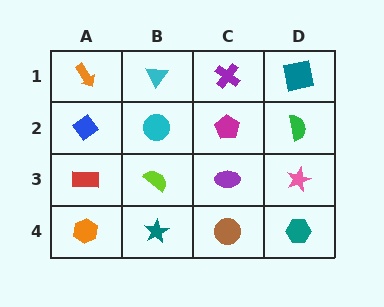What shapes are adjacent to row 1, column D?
A green semicircle (row 2, column D), a purple cross (row 1, column C).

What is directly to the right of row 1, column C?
A teal square.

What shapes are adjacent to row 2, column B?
A cyan triangle (row 1, column B), a lime semicircle (row 3, column B), a blue diamond (row 2, column A), a magenta pentagon (row 2, column C).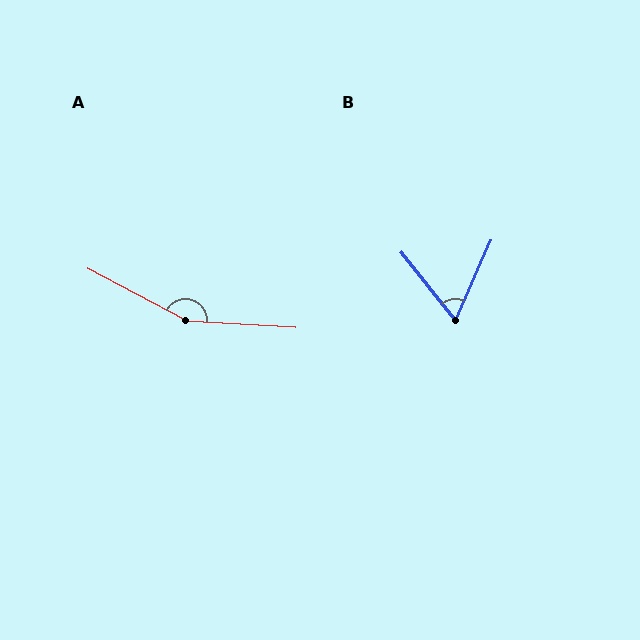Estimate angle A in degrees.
Approximately 155 degrees.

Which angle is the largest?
A, at approximately 155 degrees.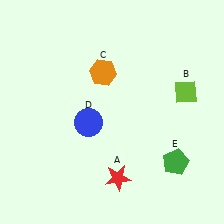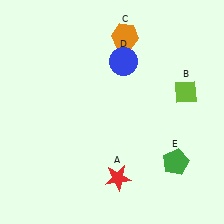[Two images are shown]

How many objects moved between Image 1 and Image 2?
2 objects moved between the two images.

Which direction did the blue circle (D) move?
The blue circle (D) moved up.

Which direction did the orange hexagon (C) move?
The orange hexagon (C) moved up.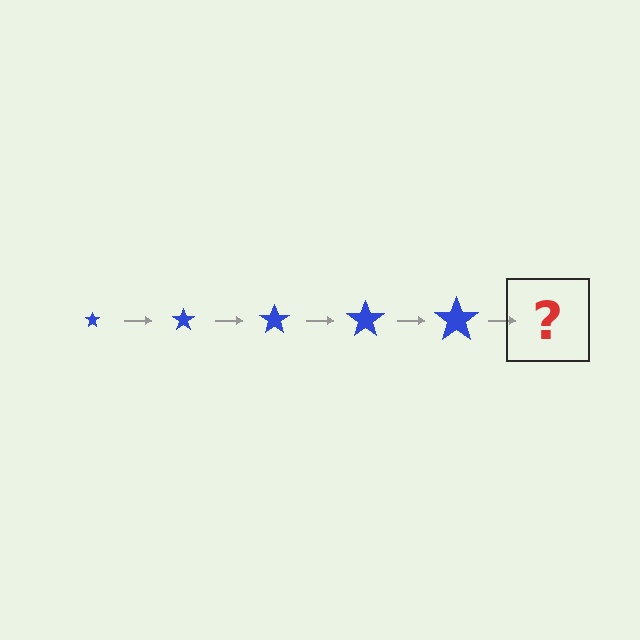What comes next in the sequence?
The next element should be a blue star, larger than the previous one.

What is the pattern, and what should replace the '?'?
The pattern is that the star gets progressively larger each step. The '?' should be a blue star, larger than the previous one.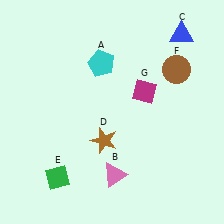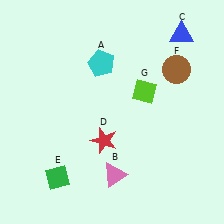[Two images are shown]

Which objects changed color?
D changed from brown to red. G changed from magenta to lime.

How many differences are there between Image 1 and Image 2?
There are 2 differences between the two images.